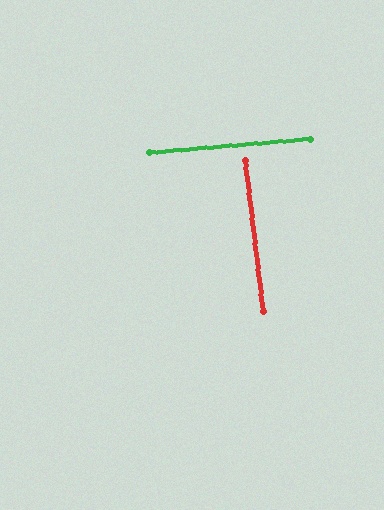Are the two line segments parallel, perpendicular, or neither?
Perpendicular — they meet at approximately 88°.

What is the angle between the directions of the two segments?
Approximately 88 degrees.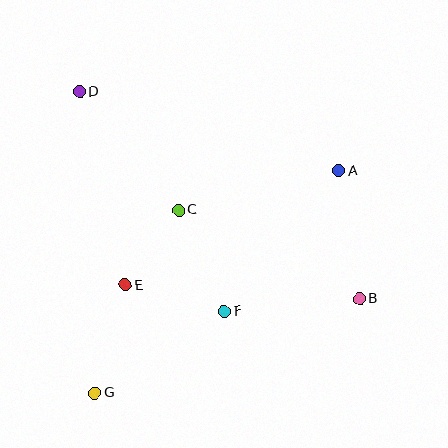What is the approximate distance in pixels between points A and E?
The distance between A and E is approximately 242 pixels.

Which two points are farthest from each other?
Points B and D are farthest from each other.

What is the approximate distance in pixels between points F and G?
The distance between F and G is approximately 153 pixels.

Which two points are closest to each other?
Points C and E are closest to each other.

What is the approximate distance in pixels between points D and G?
The distance between D and G is approximately 302 pixels.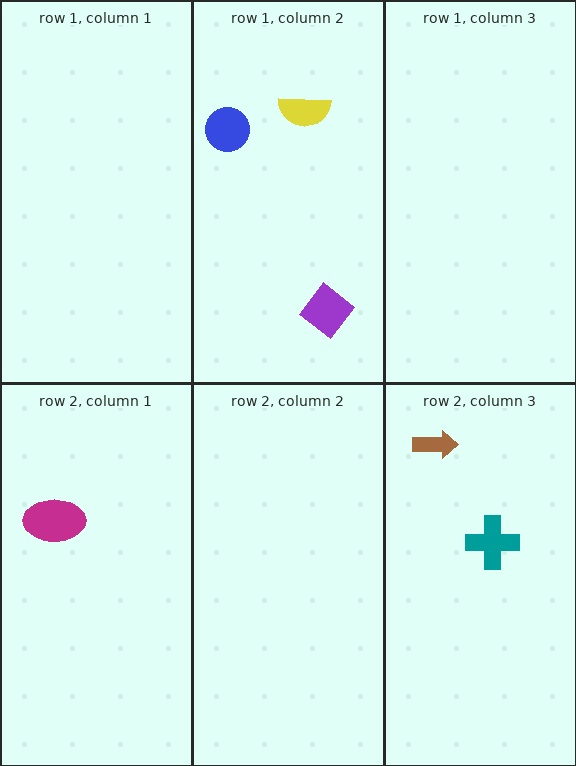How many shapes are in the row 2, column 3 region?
2.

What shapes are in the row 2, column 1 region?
The magenta ellipse.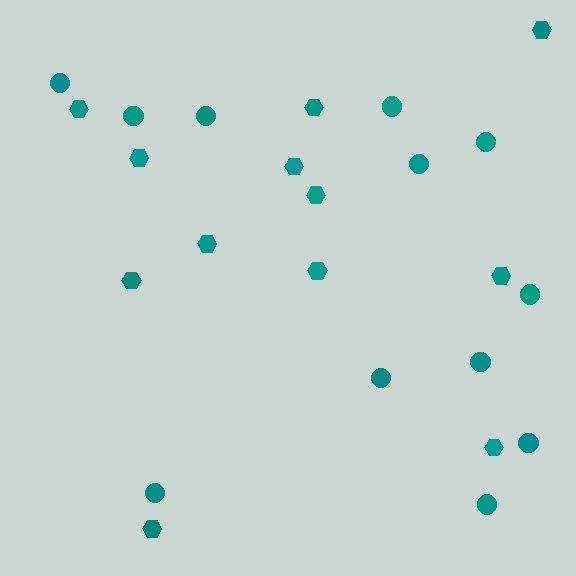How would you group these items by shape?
There are 2 groups: one group of hexagons (12) and one group of circles (12).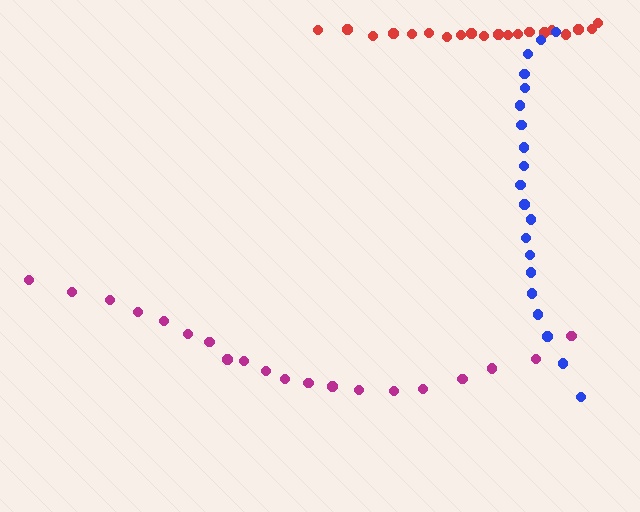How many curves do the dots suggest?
There are 3 distinct paths.